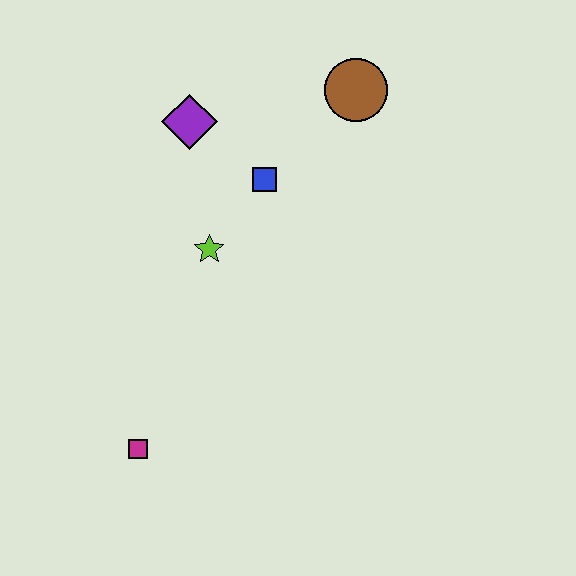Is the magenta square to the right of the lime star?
No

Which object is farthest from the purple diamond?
The magenta square is farthest from the purple diamond.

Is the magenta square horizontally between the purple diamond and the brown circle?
No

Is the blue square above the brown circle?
No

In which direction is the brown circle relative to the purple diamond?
The brown circle is to the right of the purple diamond.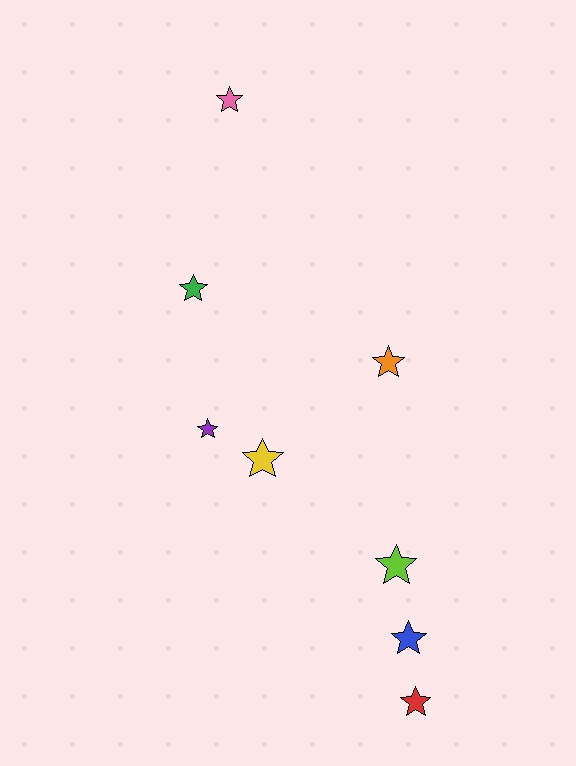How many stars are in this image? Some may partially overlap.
There are 8 stars.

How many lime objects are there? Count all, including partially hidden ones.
There is 1 lime object.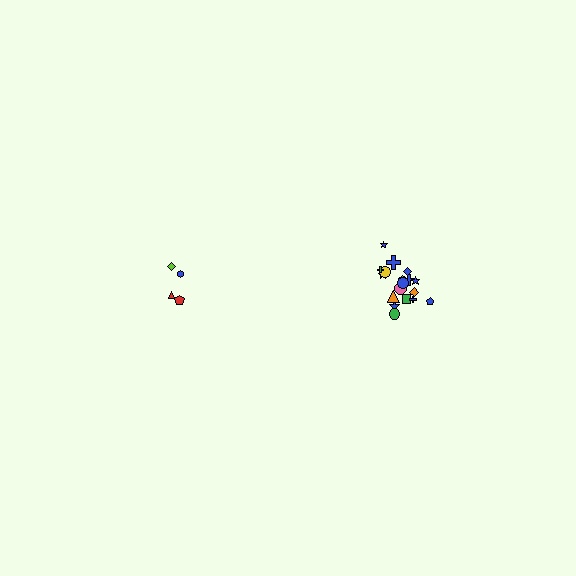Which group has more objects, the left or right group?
The right group.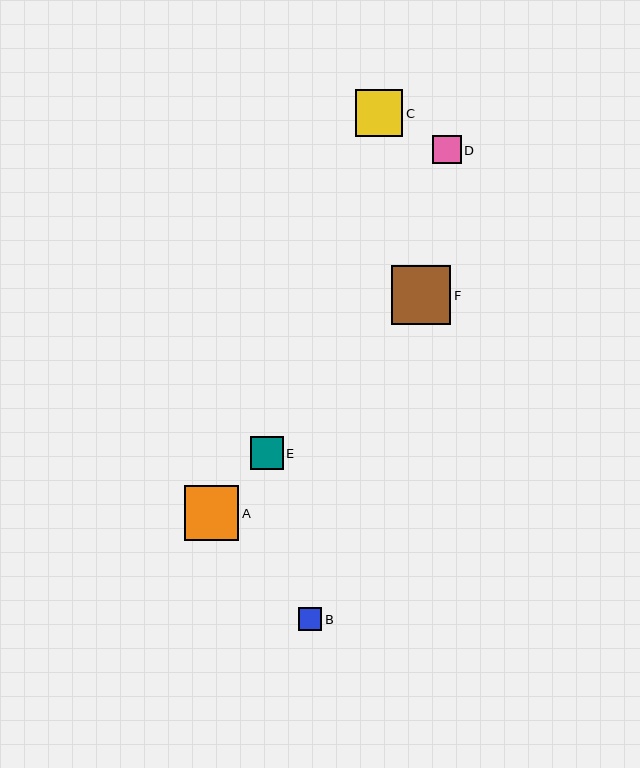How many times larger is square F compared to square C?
Square F is approximately 1.3 times the size of square C.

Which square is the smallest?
Square B is the smallest with a size of approximately 23 pixels.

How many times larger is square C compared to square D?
Square C is approximately 1.7 times the size of square D.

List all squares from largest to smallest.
From largest to smallest: F, A, C, E, D, B.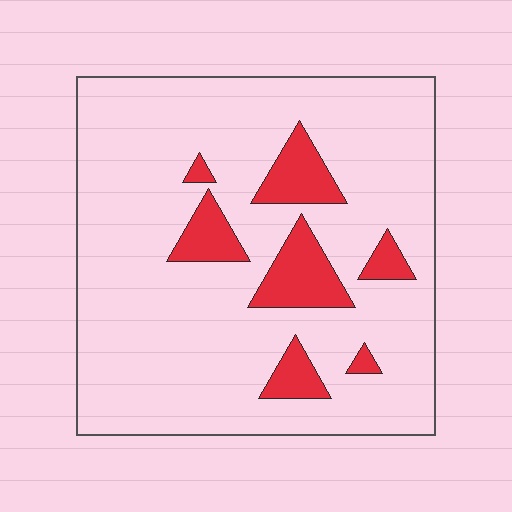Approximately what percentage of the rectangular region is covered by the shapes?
Approximately 15%.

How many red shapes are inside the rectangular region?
7.